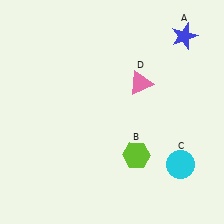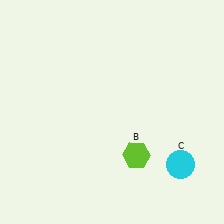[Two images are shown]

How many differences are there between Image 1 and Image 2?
There are 2 differences between the two images.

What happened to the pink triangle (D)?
The pink triangle (D) was removed in Image 2. It was in the top-right area of Image 1.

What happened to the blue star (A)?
The blue star (A) was removed in Image 2. It was in the top-right area of Image 1.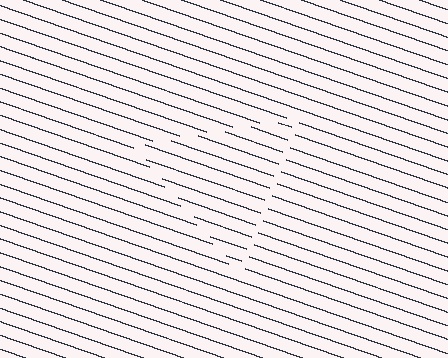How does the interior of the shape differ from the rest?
The interior of the shape contains the same grating, shifted by half a period — the contour is defined by the phase discontinuity where line-ends from the inner and outer gratings abut.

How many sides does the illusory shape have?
3 sides — the line-ends trace a triangle.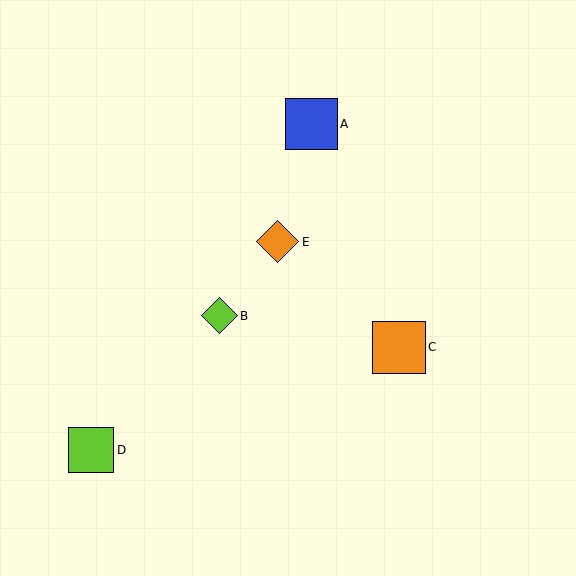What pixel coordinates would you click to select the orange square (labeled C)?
Click at (399, 347) to select the orange square C.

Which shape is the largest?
The orange square (labeled C) is the largest.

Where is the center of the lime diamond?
The center of the lime diamond is at (219, 316).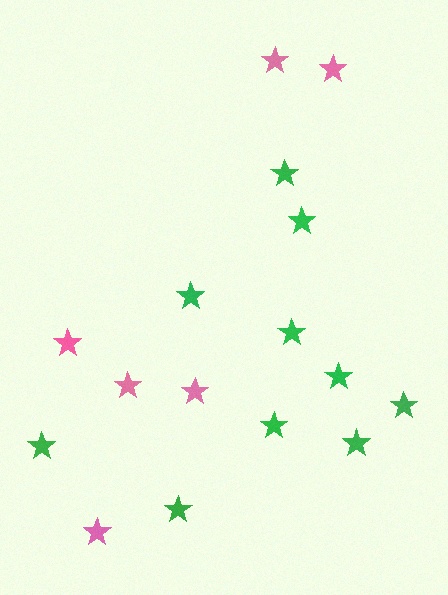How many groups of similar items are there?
There are 2 groups: one group of green stars (10) and one group of pink stars (6).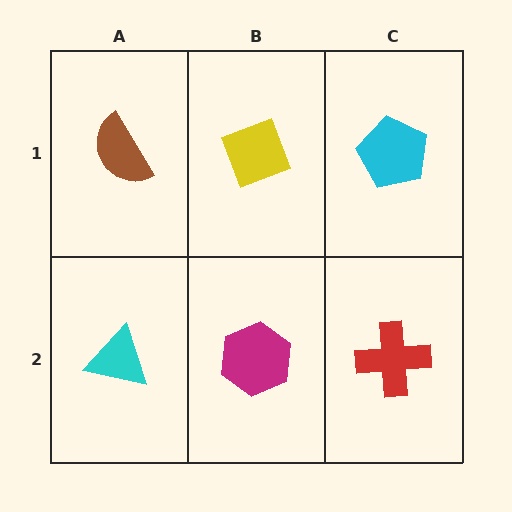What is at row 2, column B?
A magenta hexagon.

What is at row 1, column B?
A yellow diamond.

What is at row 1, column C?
A cyan pentagon.